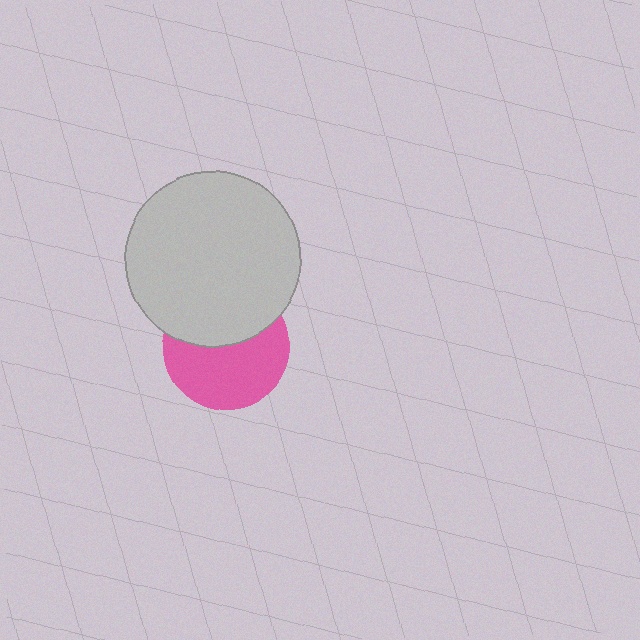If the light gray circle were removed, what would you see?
You would see the complete pink circle.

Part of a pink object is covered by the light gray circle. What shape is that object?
It is a circle.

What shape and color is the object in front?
The object in front is a light gray circle.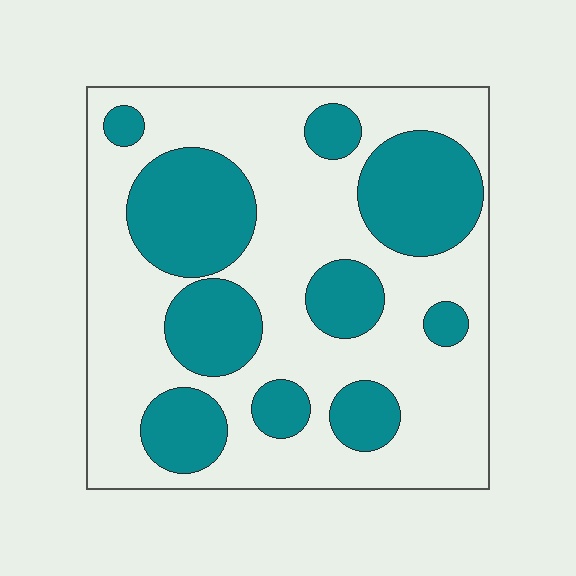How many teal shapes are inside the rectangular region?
10.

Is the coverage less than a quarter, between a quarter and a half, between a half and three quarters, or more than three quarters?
Between a quarter and a half.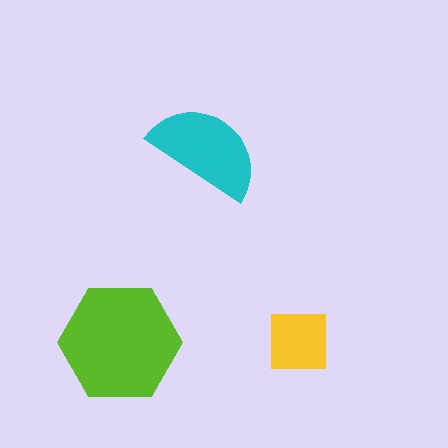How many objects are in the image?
There are 3 objects in the image.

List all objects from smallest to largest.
The yellow square, the cyan semicircle, the lime hexagon.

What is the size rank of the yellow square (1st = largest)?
3rd.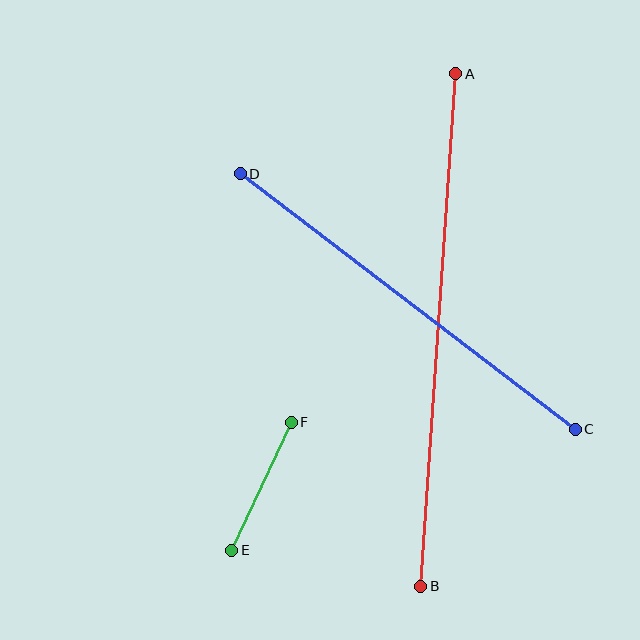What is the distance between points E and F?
The distance is approximately 141 pixels.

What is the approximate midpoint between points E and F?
The midpoint is at approximately (262, 486) pixels.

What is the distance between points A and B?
The distance is approximately 514 pixels.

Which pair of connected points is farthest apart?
Points A and B are farthest apart.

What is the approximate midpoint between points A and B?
The midpoint is at approximately (438, 330) pixels.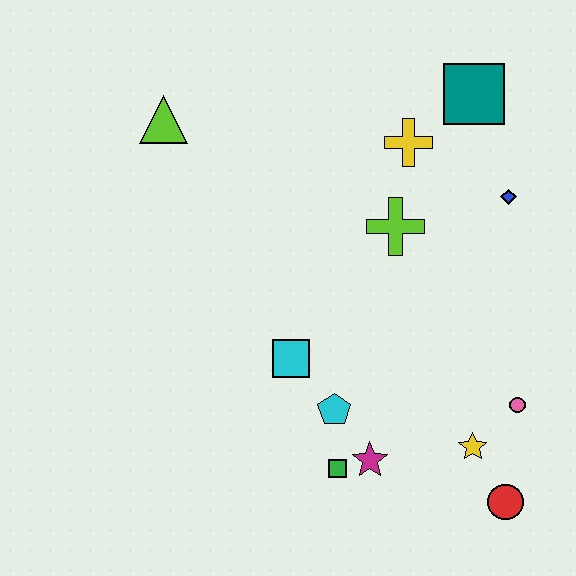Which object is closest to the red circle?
The yellow star is closest to the red circle.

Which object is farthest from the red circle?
The lime triangle is farthest from the red circle.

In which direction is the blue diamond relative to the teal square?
The blue diamond is below the teal square.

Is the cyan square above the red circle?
Yes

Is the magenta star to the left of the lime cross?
Yes